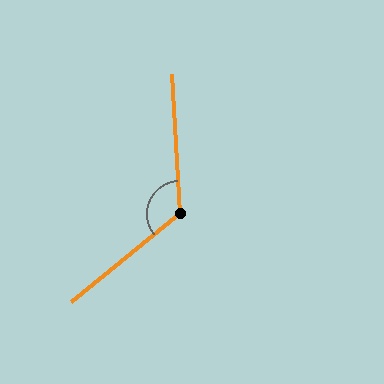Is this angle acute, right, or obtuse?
It is obtuse.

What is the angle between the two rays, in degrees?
Approximately 126 degrees.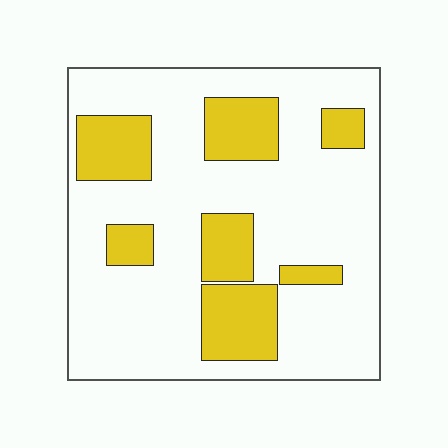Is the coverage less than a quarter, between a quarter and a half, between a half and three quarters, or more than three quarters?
Less than a quarter.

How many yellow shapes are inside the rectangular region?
7.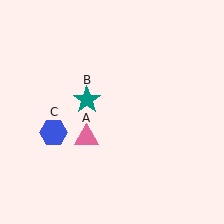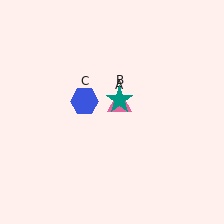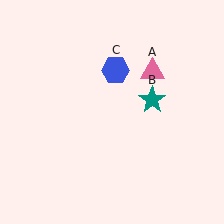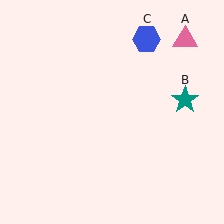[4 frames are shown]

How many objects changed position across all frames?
3 objects changed position: pink triangle (object A), teal star (object B), blue hexagon (object C).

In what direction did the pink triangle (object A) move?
The pink triangle (object A) moved up and to the right.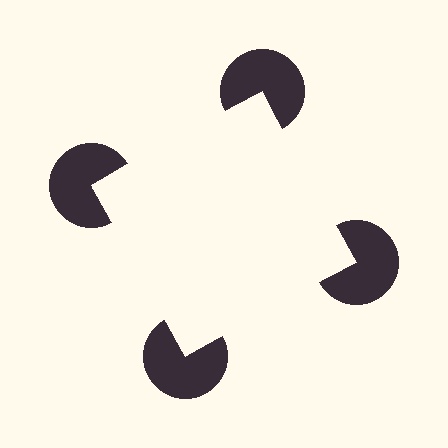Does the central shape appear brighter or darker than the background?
It typically appears slightly brighter than the background, even though no actual brightness change is drawn.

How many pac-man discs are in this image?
There are 4 — one at each vertex of the illusory square.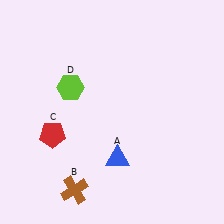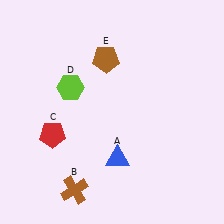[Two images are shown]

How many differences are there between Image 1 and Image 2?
There is 1 difference between the two images.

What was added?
A brown pentagon (E) was added in Image 2.